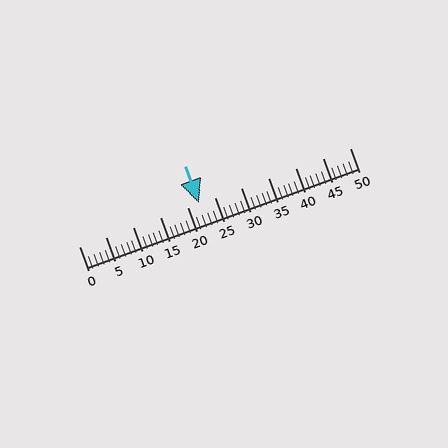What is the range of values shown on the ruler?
The ruler shows values from 0 to 50.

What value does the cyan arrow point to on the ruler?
The cyan arrow points to approximately 22.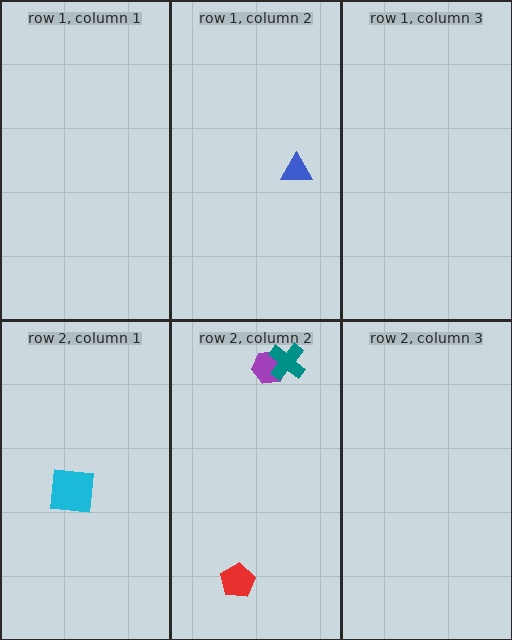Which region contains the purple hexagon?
The row 2, column 2 region.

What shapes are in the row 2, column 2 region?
The purple hexagon, the red pentagon, the teal cross.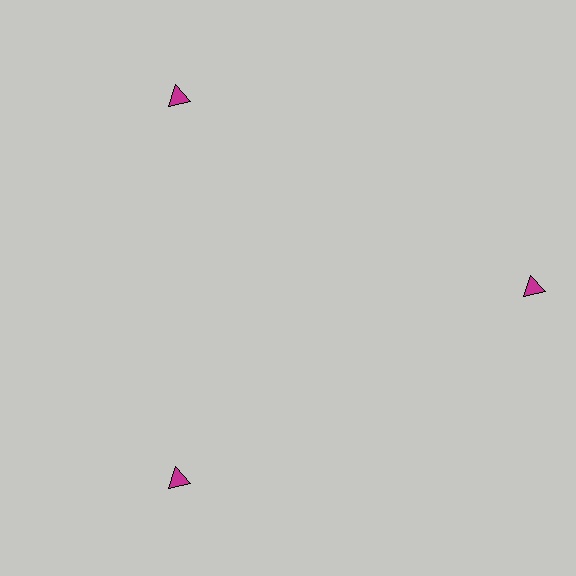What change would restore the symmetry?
The symmetry would be restored by moving it inward, back onto the ring so that all 3 triangles sit at equal angles and equal distance from the center.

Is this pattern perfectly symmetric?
No. The 3 magenta triangles are arranged in a ring, but one element near the 3 o'clock position is pushed outward from the center, breaking the 3-fold rotational symmetry.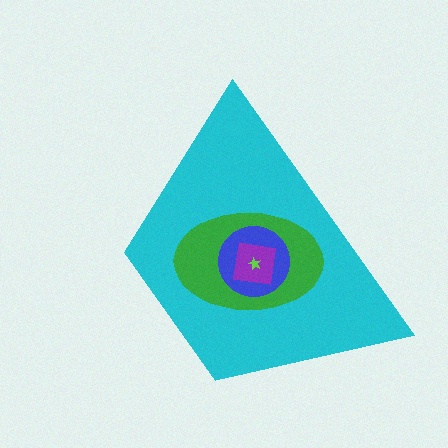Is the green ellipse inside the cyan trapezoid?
Yes.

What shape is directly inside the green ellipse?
The blue circle.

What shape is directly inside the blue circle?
The purple square.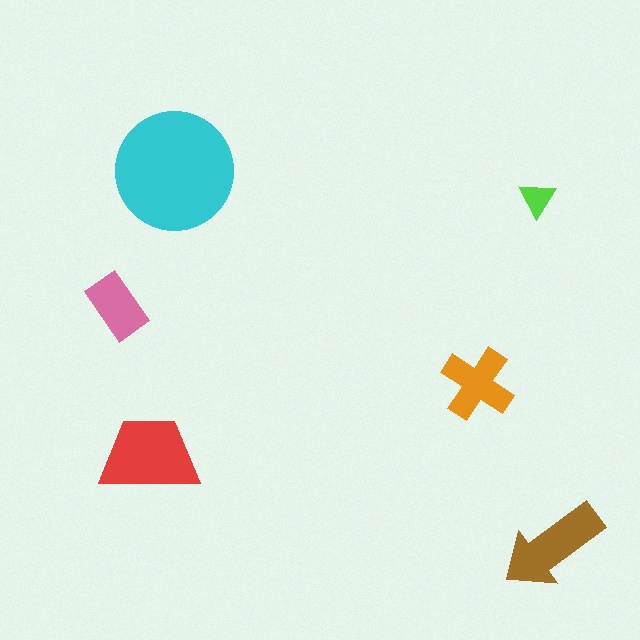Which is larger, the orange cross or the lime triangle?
The orange cross.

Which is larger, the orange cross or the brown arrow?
The brown arrow.